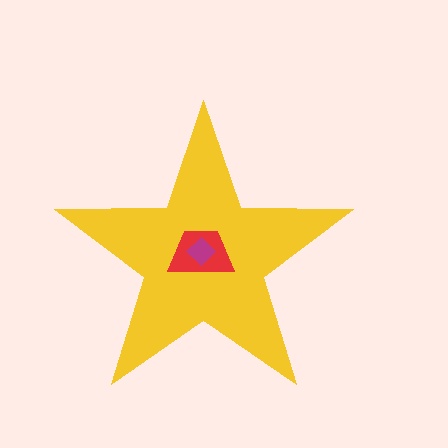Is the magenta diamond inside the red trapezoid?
Yes.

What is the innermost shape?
The magenta diamond.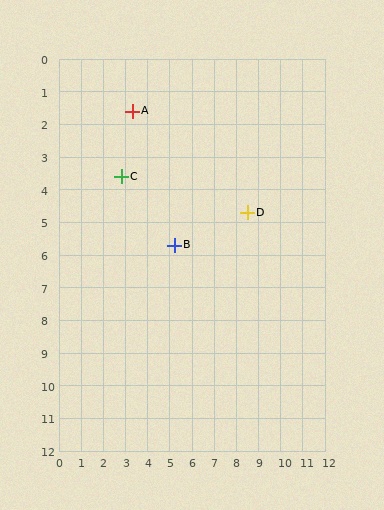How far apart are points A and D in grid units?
Points A and D are about 6.1 grid units apart.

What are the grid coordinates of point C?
Point C is at approximately (2.8, 3.6).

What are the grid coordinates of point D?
Point D is at approximately (8.5, 4.7).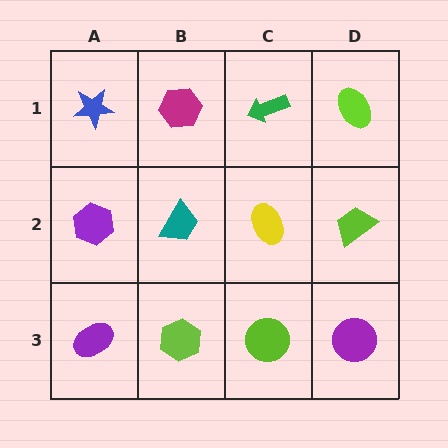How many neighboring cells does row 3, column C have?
3.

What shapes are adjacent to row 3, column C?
A yellow ellipse (row 2, column C), a lime hexagon (row 3, column B), a purple circle (row 3, column D).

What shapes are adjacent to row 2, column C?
A green arrow (row 1, column C), a lime circle (row 3, column C), a teal trapezoid (row 2, column B), a lime trapezoid (row 2, column D).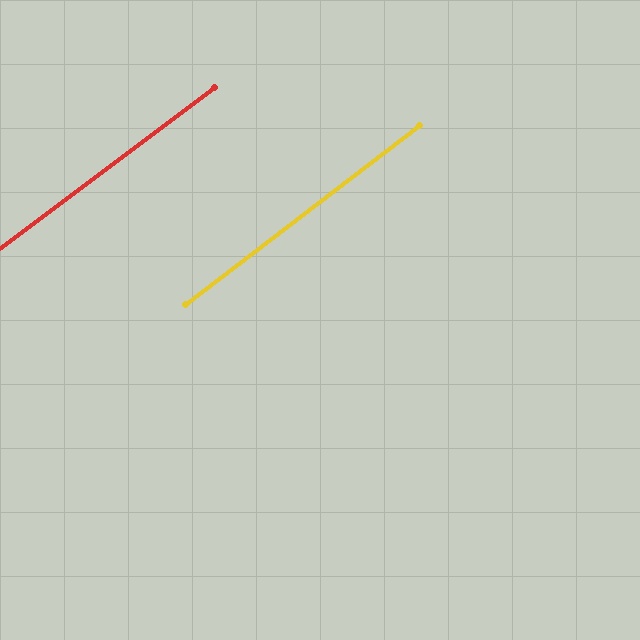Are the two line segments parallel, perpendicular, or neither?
Parallel — their directions differ by only 0.5°.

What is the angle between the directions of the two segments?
Approximately 0 degrees.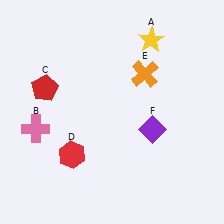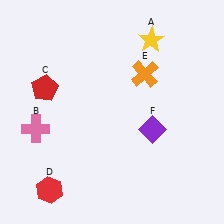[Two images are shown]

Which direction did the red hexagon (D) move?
The red hexagon (D) moved down.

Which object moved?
The red hexagon (D) moved down.